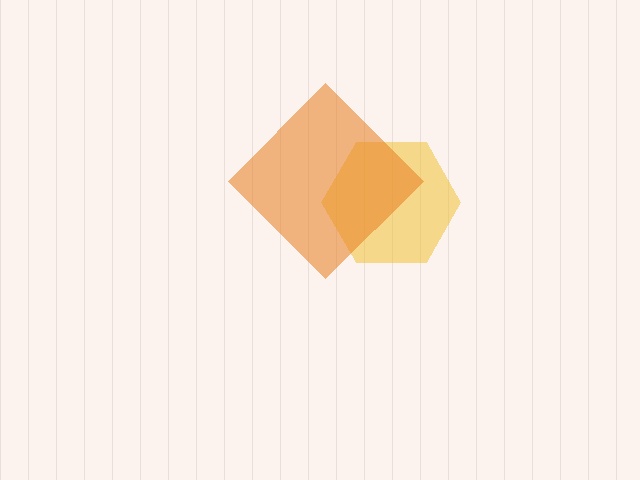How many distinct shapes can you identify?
There are 2 distinct shapes: a yellow hexagon, an orange diamond.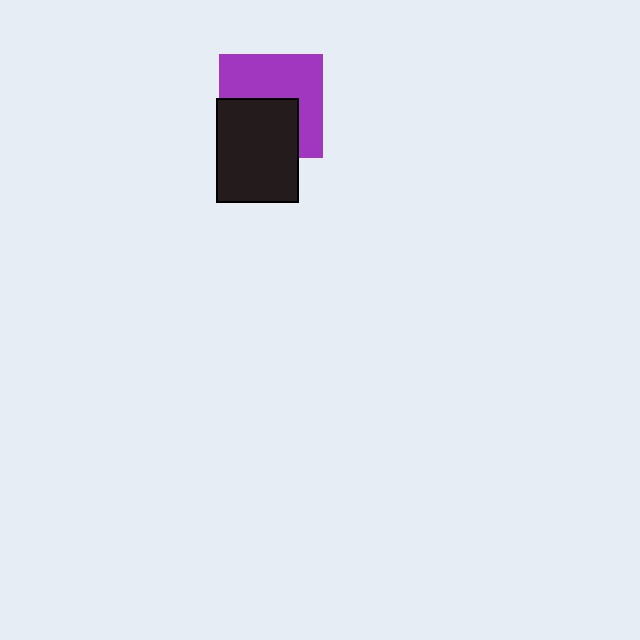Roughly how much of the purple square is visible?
About half of it is visible (roughly 56%).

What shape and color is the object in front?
The object in front is a black rectangle.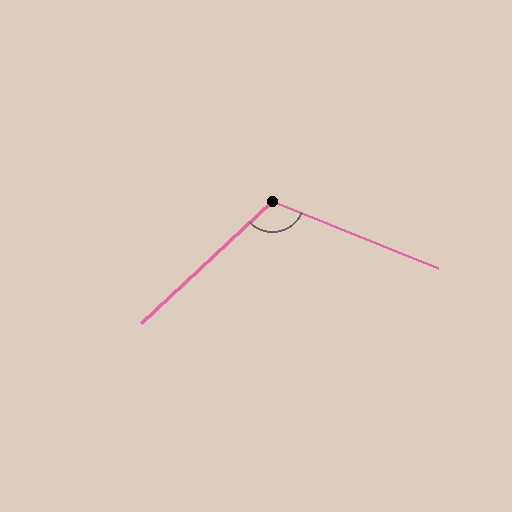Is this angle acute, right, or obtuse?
It is obtuse.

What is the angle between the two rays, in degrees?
Approximately 115 degrees.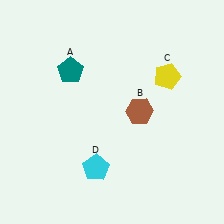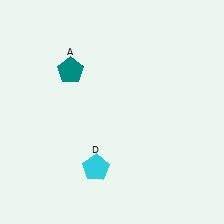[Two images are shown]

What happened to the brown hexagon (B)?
The brown hexagon (B) was removed in Image 2. It was in the top-right area of Image 1.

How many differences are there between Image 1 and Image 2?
There are 2 differences between the two images.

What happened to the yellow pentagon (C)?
The yellow pentagon (C) was removed in Image 2. It was in the top-right area of Image 1.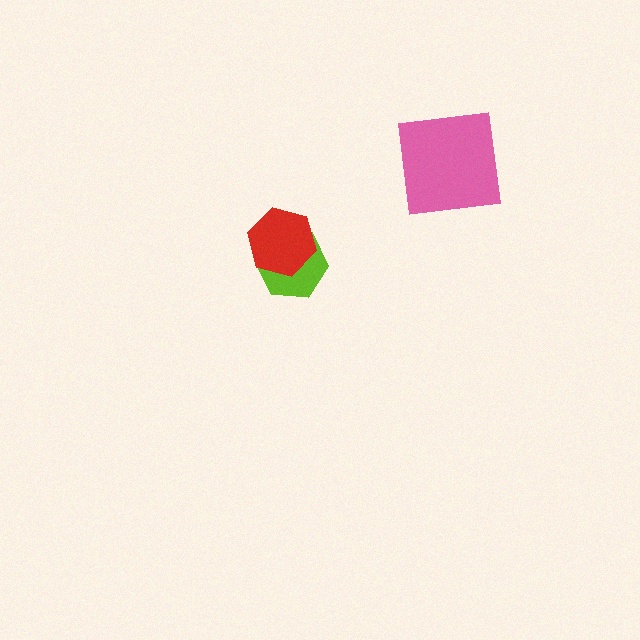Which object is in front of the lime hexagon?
The red hexagon is in front of the lime hexagon.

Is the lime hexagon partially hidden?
Yes, it is partially covered by another shape.